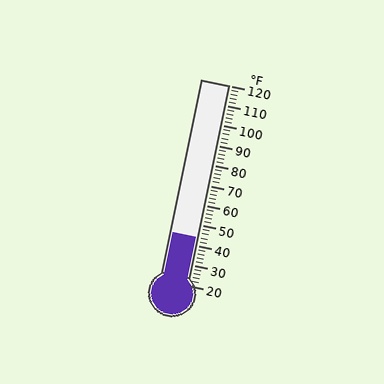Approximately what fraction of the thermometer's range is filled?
The thermometer is filled to approximately 25% of its range.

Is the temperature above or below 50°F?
The temperature is below 50°F.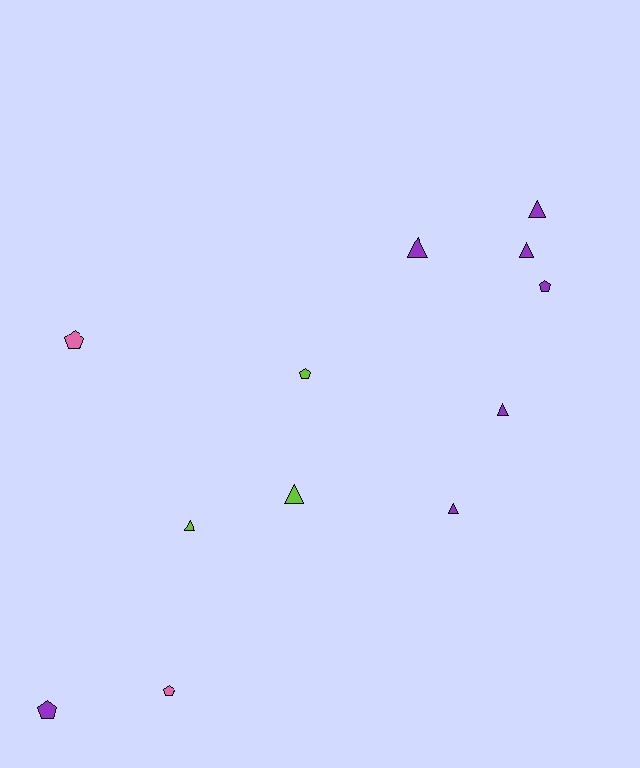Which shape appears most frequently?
Triangle, with 7 objects.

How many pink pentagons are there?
There are 2 pink pentagons.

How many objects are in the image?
There are 12 objects.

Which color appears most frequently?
Purple, with 7 objects.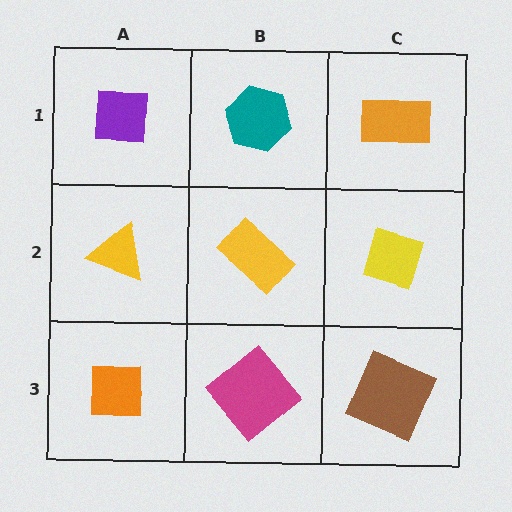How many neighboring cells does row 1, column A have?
2.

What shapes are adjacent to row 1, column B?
A yellow rectangle (row 2, column B), a purple square (row 1, column A), an orange rectangle (row 1, column C).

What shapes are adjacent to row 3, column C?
A yellow diamond (row 2, column C), a magenta diamond (row 3, column B).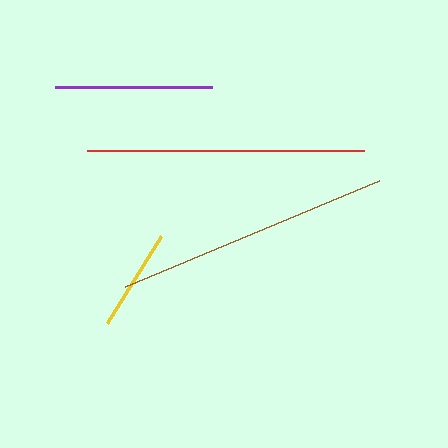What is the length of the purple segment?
The purple segment is approximately 157 pixels long.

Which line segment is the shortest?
The yellow line is the shortest at approximately 102 pixels.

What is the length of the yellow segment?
The yellow segment is approximately 102 pixels long.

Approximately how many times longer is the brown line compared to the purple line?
The brown line is approximately 1.7 times the length of the purple line.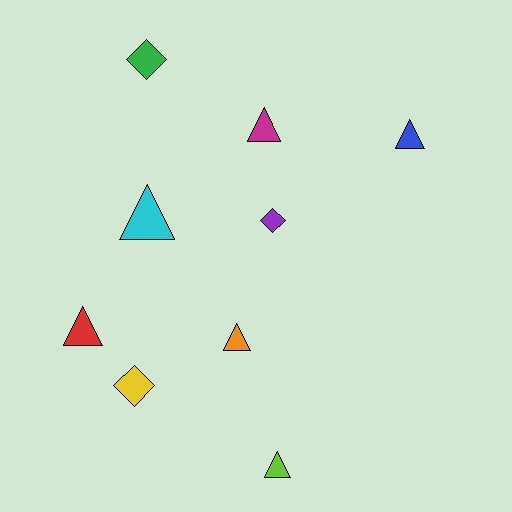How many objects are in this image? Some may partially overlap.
There are 9 objects.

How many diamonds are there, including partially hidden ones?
There are 3 diamonds.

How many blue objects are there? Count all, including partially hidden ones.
There is 1 blue object.